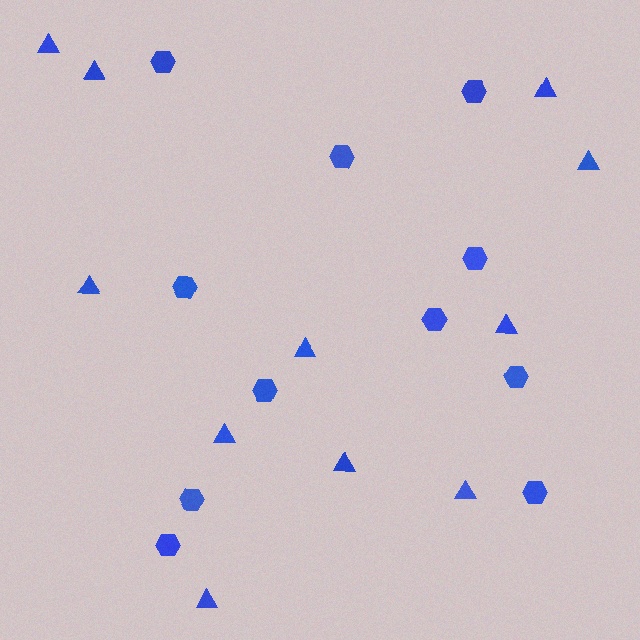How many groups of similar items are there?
There are 2 groups: one group of triangles (11) and one group of hexagons (11).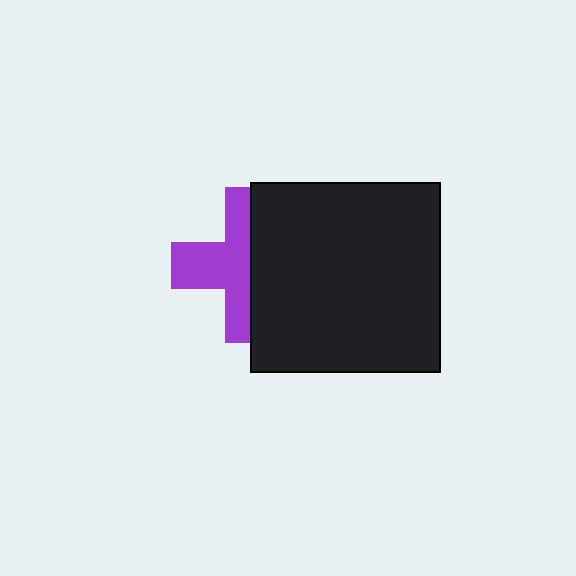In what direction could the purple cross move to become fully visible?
The purple cross could move left. That would shift it out from behind the black square entirely.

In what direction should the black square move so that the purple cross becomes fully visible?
The black square should move right. That is the shortest direction to clear the overlap and leave the purple cross fully visible.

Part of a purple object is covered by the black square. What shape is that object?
It is a cross.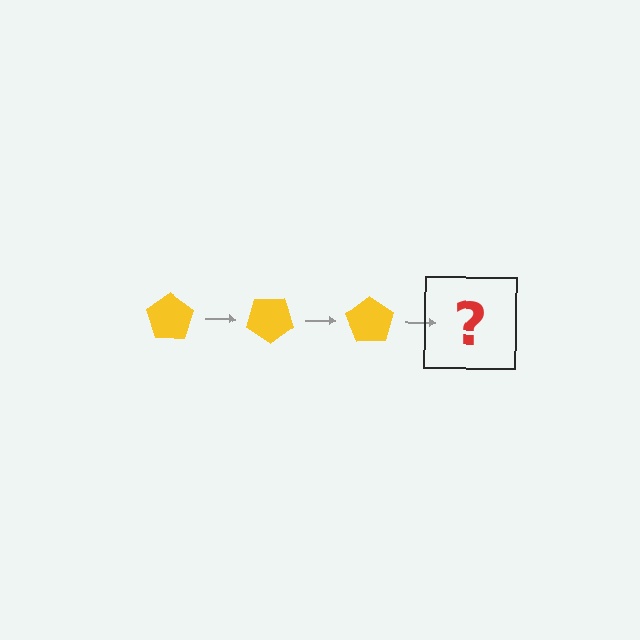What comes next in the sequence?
The next element should be a yellow pentagon rotated 105 degrees.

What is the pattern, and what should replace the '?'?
The pattern is that the pentagon rotates 35 degrees each step. The '?' should be a yellow pentagon rotated 105 degrees.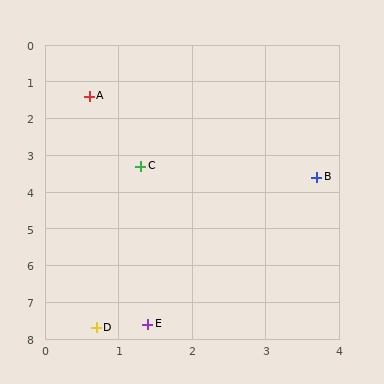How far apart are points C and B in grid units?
Points C and B are about 2.4 grid units apart.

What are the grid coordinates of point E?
Point E is at approximately (1.4, 7.6).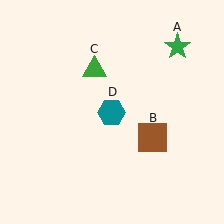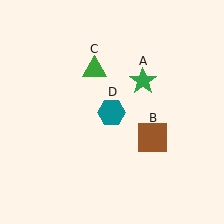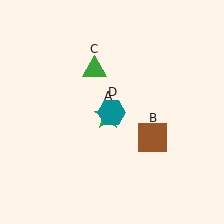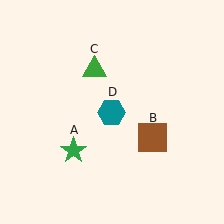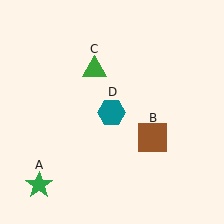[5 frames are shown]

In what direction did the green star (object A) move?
The green star (object A) moved down and to the left.